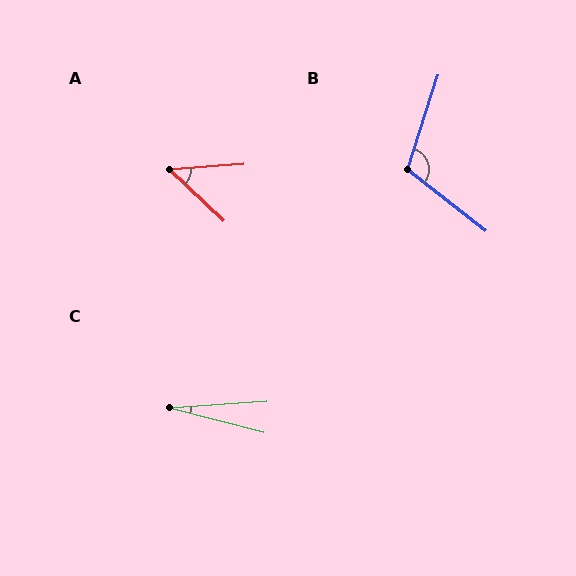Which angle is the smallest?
C, at approximately 18 degrees.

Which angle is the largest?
B, at approximately 110 degrees.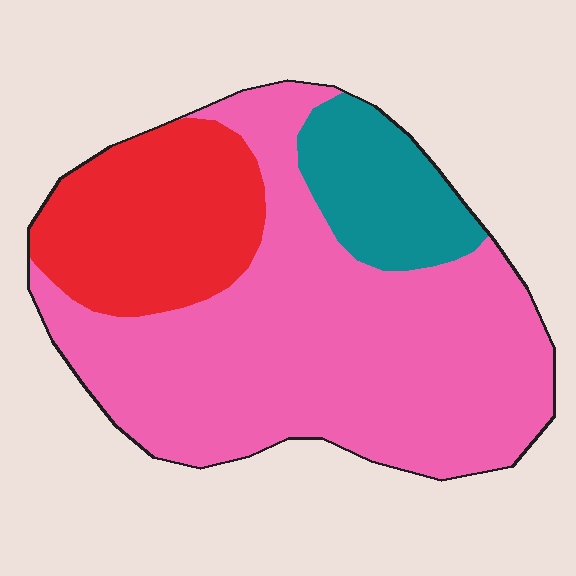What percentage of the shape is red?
Red covers around 25% of the shape.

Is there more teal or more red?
Red.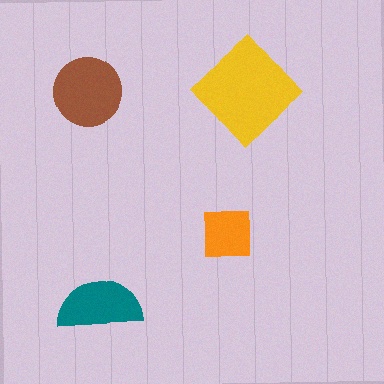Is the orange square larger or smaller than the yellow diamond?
Smaller.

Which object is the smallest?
The orange square.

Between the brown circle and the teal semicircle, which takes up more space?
The brown circle.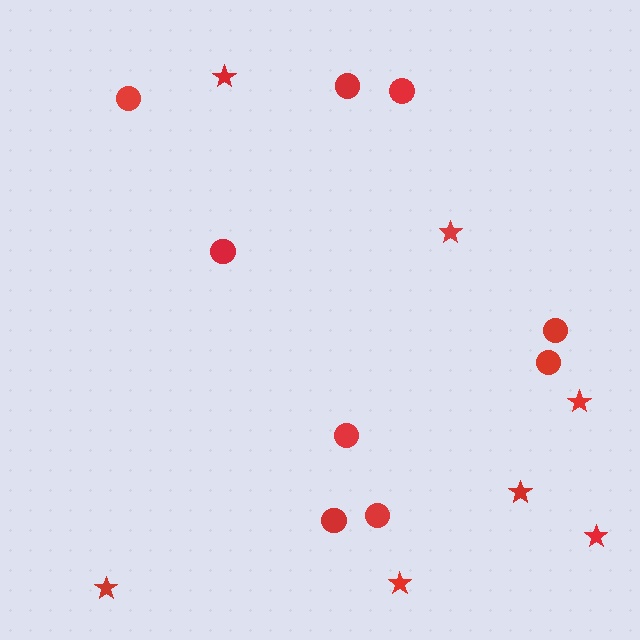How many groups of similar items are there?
There are 2 groups: one group of stars (7) and one group of circles (9).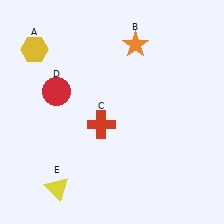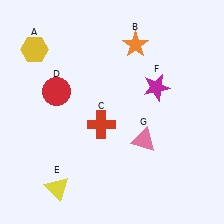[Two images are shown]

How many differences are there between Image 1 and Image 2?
There are 2 differences between the two images.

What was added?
A magenta star (F), a pink triangle (G) were added in Image 2.